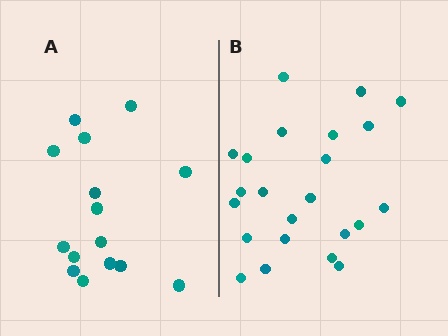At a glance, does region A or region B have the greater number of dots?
Region B (the right region) has more dots.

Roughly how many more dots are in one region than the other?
Region B has roughly 8 or so more dots than region A.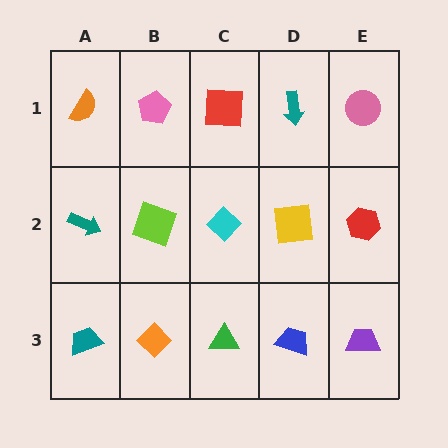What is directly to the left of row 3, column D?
A green triangle.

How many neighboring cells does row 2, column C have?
4.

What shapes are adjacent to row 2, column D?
A teal arrow (row 1, column D), a blue trapezoid (row 3, column D), a cyan diamond (row 2, column C), a red hexagon (row 2, column E).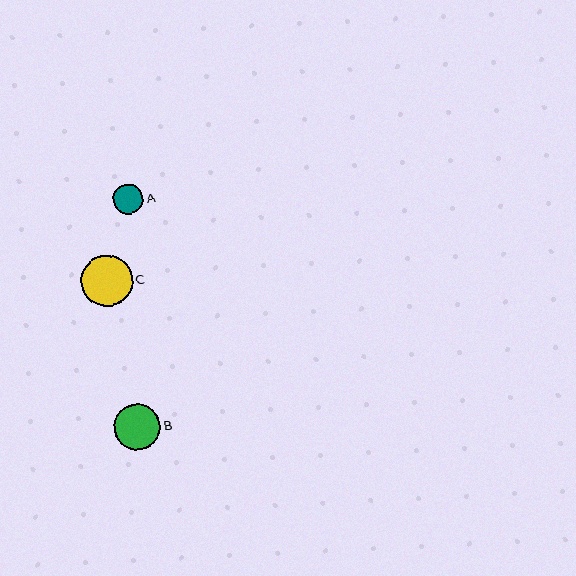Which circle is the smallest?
Circle A is the smallest with a size of approximately 30 pixels.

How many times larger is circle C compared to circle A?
Circle C is approximately 1.7 times the size of circle A.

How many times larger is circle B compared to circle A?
Circle B is approximately 1.5 times the size of circle A.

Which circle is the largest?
Circle C is the largest with a size of approximately 52 pixels.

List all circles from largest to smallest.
From largest to smallest: C, B, A.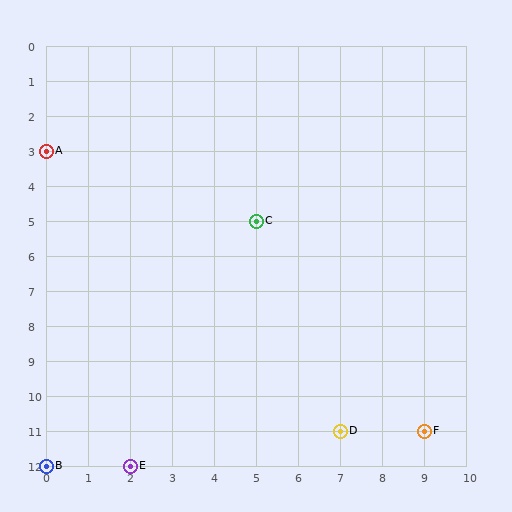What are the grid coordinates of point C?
Point C is at grid coordinates (5, 5).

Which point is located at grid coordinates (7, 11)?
Point D is at (7, 11).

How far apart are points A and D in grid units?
Points A and D are 7 columns and 8 rows apart (about 10.6 grid units diagonally).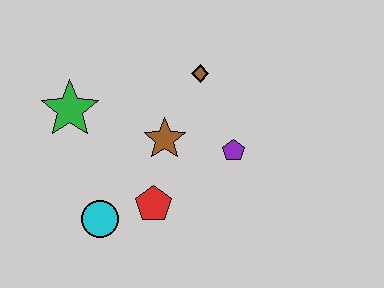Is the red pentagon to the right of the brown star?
No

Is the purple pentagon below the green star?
Yes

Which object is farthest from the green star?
The purple pentagon is farthest from the green star.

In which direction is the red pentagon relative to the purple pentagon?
The red pentagon is to the left of the purple pentagon.